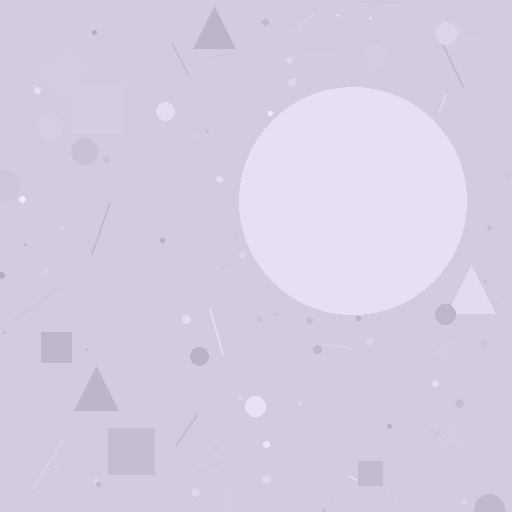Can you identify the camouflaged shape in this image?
The camouflaged shape is a circle.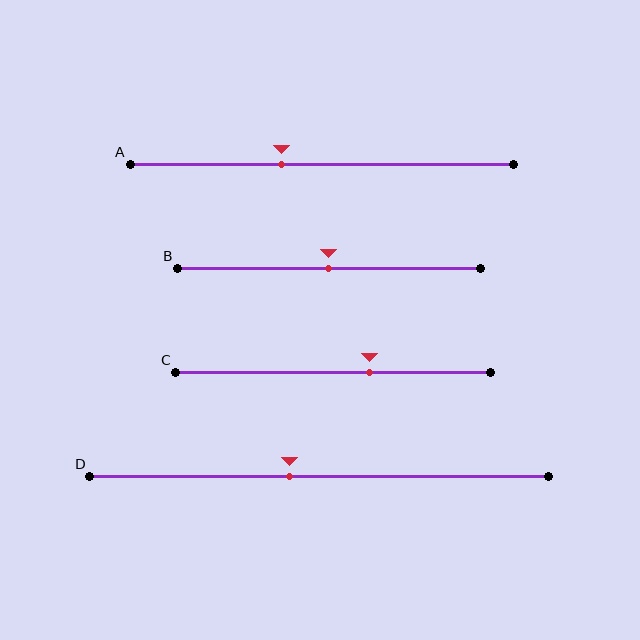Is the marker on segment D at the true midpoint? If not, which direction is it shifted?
No, the marker on segment D is shifted to the left by about 6% of the segment length.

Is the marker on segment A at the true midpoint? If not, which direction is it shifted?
No, the marker on segment A is shifted to the left by about 11% of the segment length.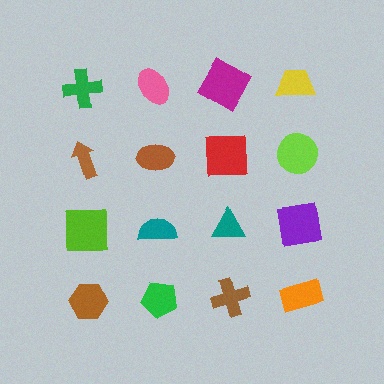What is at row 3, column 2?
A teal semicircle.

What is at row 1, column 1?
A green cross.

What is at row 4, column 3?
A brown cross.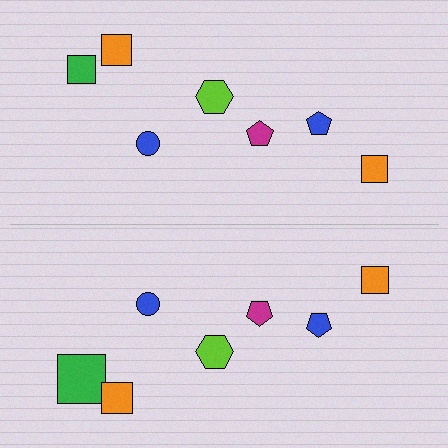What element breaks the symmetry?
The green square on the bottom side has a different size than its mirror counterpart.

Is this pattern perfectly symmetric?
No, the pattern is not perfectly symmetric. The green square on the bottom side has a different size than its mirror counterpart.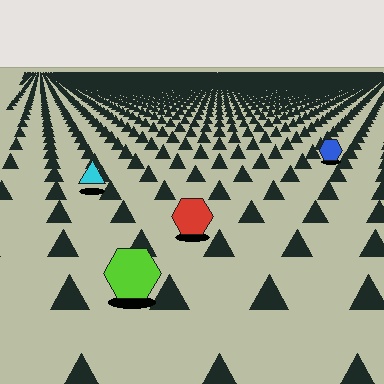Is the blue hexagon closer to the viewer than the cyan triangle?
No. The cyan triangle is closer — you can tell from the texture gradient: the ground texture is coarser near it.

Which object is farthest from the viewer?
The blue hexagon is farthest from the viewer. It appears smaller and the ground texture around it is denser.